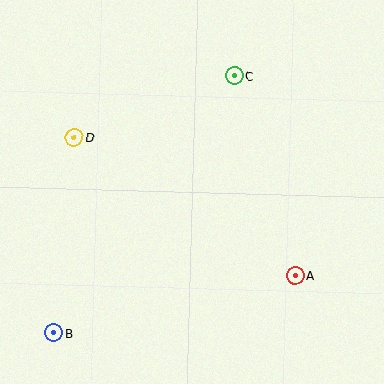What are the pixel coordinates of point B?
Point B is at (54, 333).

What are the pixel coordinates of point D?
Point D is at (74, 137).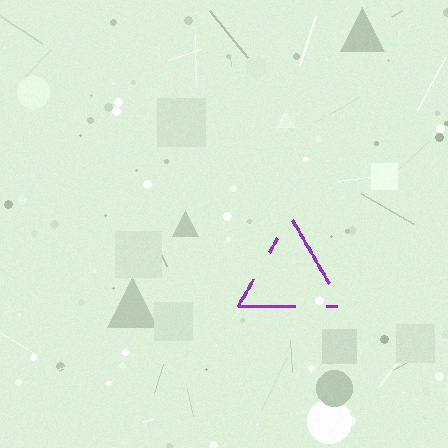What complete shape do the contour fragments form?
The contour fragments form a triangle.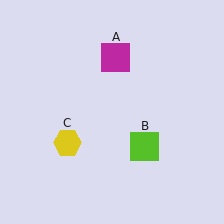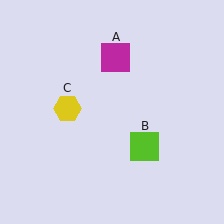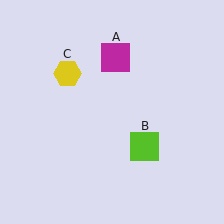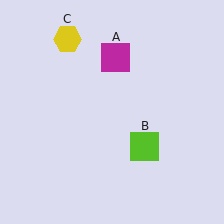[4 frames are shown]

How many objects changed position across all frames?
1 object changed position: yellow hexagon (object C).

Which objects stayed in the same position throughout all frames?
Magenta square (object A) and lime square (object B) remained stationary.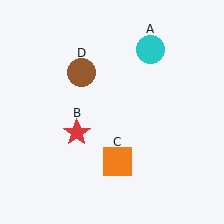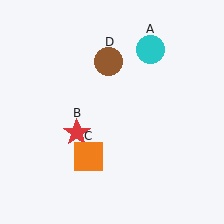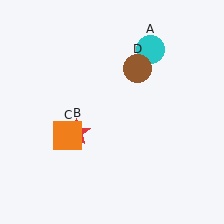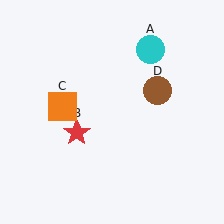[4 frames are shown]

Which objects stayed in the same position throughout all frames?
Cyan circle (object A) and red star (object B) remained stationary.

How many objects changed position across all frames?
2 objects changed position: orange square (object C), brown circle (object D).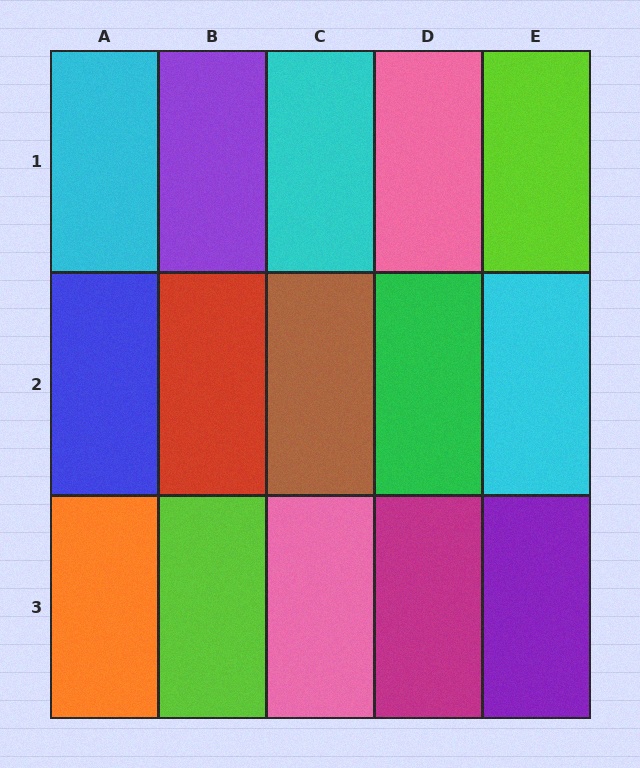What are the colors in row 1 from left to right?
Cyan, purple, cyan, pink, lime.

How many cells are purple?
2 cells are purple.